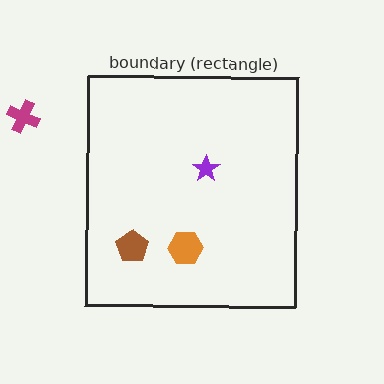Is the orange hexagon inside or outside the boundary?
Inside.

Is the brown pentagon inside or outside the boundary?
Inside.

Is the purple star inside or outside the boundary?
Inside.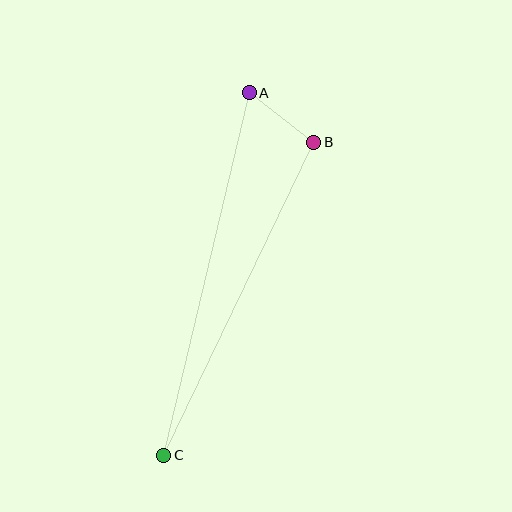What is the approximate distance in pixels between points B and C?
The distance between B and C is approximately 347 pixels.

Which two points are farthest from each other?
Points A and C are farthest from each other.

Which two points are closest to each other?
Points A and B are closest to each other.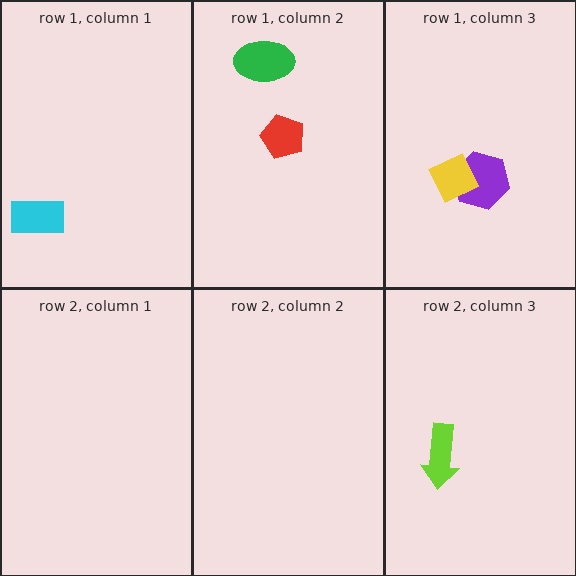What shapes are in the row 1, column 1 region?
The cyan rectangle.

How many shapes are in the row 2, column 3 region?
1.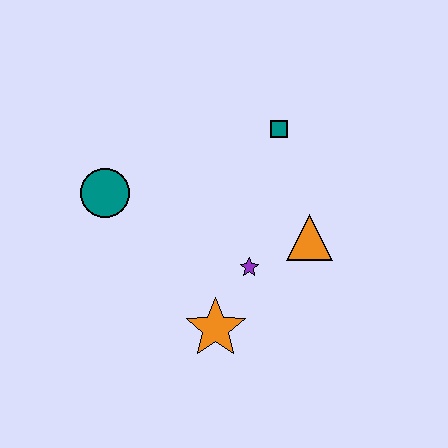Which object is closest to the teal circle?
The purple star is closest to the teal circle.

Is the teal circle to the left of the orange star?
Yes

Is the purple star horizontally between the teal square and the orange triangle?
No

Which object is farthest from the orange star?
The teal square is farthest from the orange star.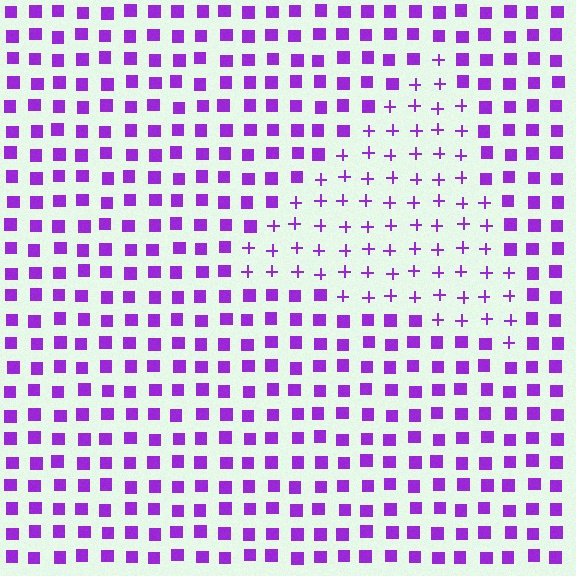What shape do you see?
I see a triangle.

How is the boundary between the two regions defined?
The boundary is defined by a change in element shape: plus signs inside vs. squares outside. All elements share the same color and spacing.